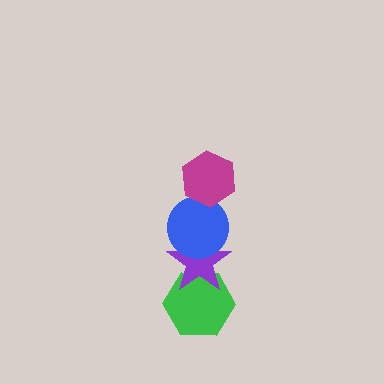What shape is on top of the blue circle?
The magenta hexagon is on top of the blue circle.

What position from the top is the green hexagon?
The green hexagon is 4th from the top.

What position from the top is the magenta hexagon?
The magenta hexagon is 1st from the top.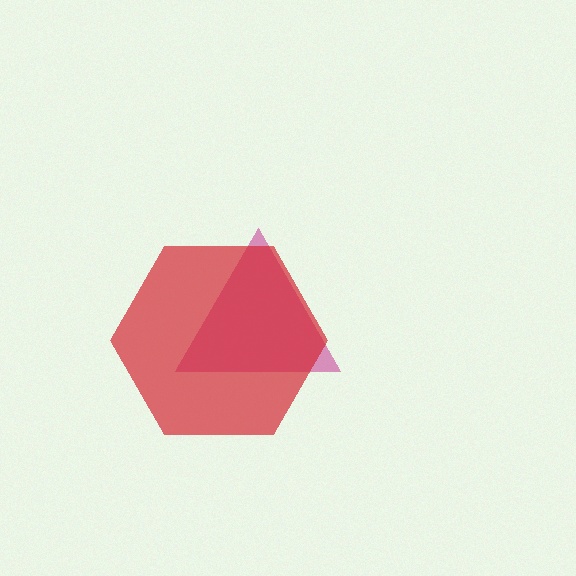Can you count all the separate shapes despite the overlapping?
Yes, there are 2 separate shapes.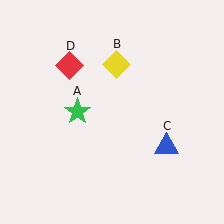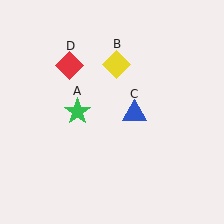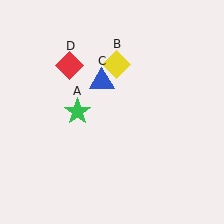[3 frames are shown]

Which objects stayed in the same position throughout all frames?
Green star (object A) and yellow diamond (object B) and red diamond (object D) remained stationary.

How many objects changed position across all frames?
1 object changed position: blue triangle (object C).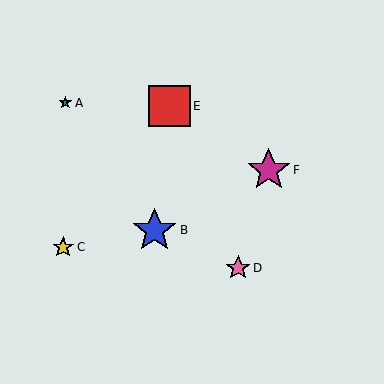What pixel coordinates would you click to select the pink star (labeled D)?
Click at (238, 268) to select the pink star D.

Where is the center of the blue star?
The center of the blue star is at (154, 230).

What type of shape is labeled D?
Shape D is a pink star.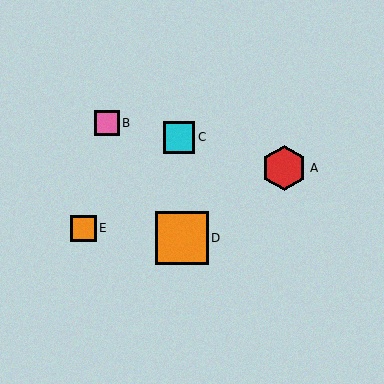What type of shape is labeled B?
Shape B is a pink square.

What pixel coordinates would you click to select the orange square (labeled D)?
Click at (182, 238) to select the orange square D.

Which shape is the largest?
The orange square (labeled D) is the largest.